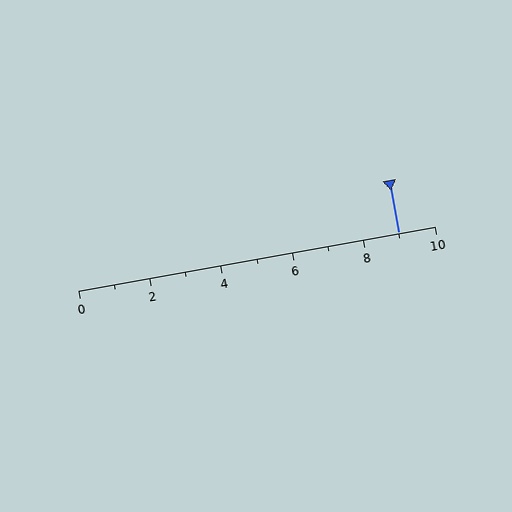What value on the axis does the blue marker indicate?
The marker indicates approximately 9.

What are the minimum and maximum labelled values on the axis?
The axis runs from 0 to 10.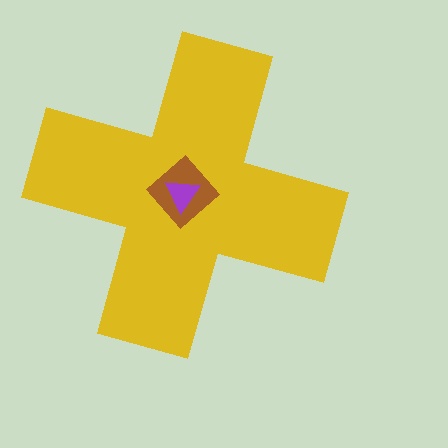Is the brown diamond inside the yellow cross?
Yes.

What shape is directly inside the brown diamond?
The purple triangle.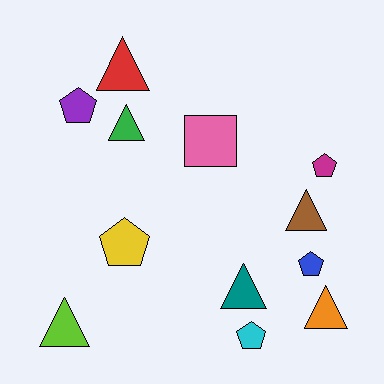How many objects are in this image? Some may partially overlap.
There are 12 objects.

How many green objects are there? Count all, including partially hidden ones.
There is 1 green object.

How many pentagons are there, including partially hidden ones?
There are 5 pentagons.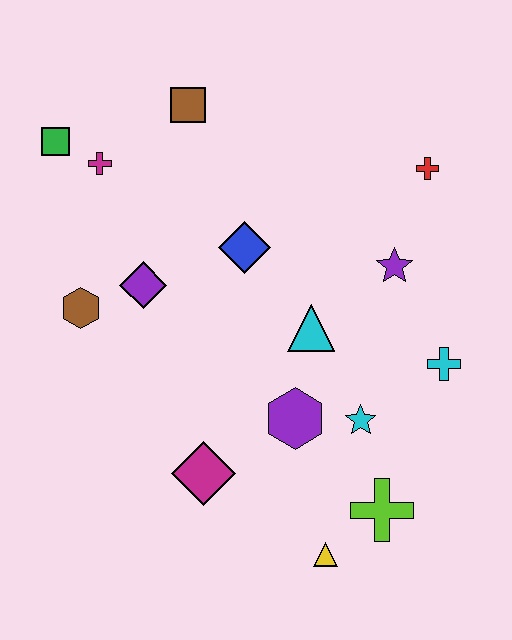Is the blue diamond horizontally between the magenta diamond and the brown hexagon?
No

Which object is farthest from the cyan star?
The green square is farthest from the cyan star.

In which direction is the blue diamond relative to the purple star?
The blue diamond is to the left of the purple star.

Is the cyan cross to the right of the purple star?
Yes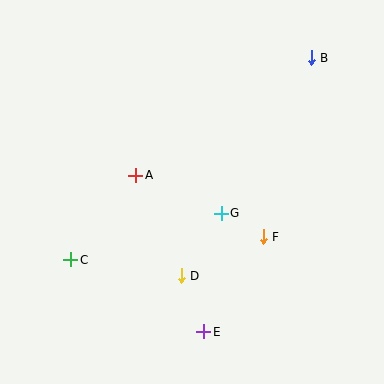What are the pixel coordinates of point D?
Point D is at (181, 276).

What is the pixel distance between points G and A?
The distance between G and A is 94 pixels.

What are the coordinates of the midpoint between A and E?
The midpoint between A and E is at (170, 253).